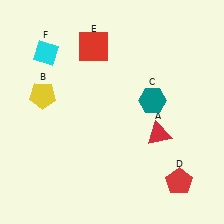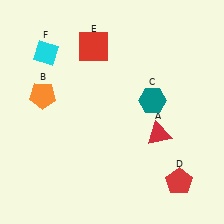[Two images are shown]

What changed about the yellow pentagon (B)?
In Image 1, B is yellow. In Image 2, it changed to orange.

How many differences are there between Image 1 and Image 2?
There is 1 difference between the two images.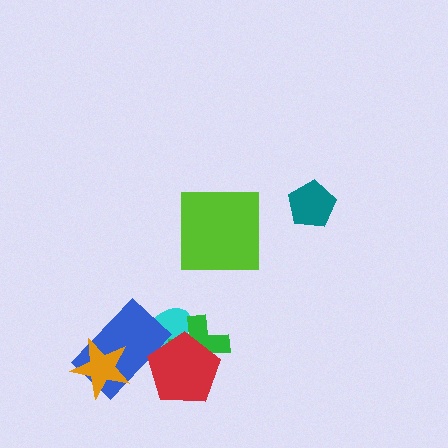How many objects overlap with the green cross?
2 objects overlap with the green cross.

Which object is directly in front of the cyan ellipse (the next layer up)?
The green cross is directly in front of the cyan ellipse.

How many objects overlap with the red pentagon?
3 objects overlap with the red pentagon.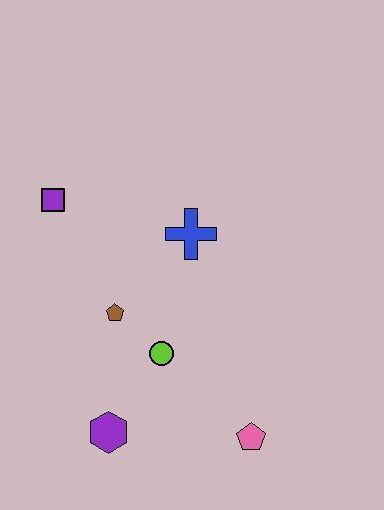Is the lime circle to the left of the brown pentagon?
No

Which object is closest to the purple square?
The brown pentagon is closest to the purple square.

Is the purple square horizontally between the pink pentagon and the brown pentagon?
No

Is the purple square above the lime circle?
Yes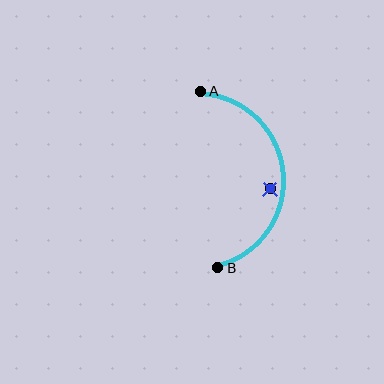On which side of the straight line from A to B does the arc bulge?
The arc bulges to the right of the straight line connecting A and B.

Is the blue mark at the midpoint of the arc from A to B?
No — the blue mark does not lie on the arc at all. It sits slightly inside the curve.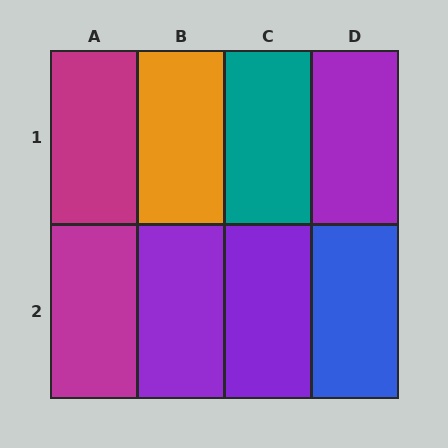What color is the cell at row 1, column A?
Magenta.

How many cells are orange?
1 cell is orange.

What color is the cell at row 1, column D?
Purple.